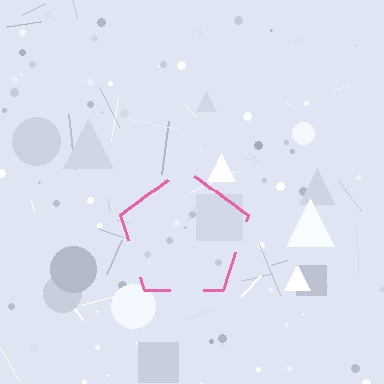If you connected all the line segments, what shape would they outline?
They would outline a pentagon.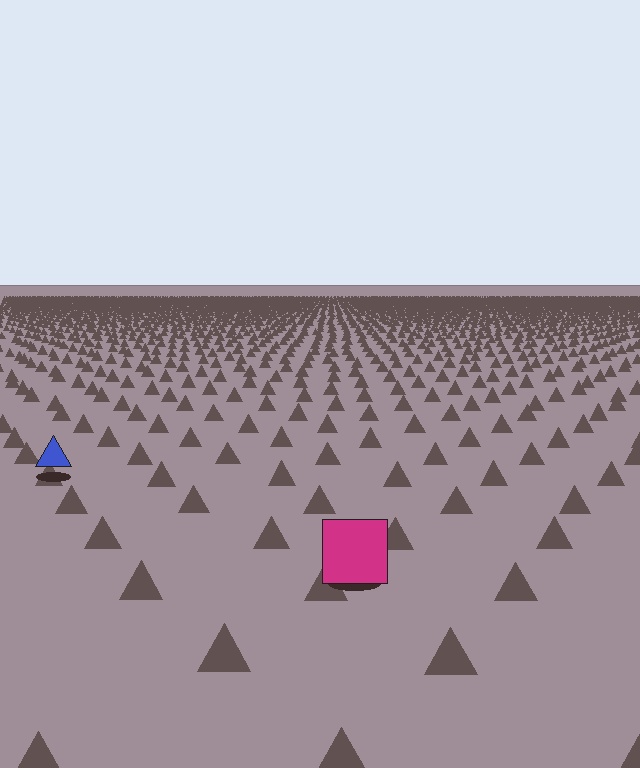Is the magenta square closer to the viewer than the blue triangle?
Yes. The magenta square is closer — you can tell from the texture gradient: the ground texture is coarser near it.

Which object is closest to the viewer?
The magenta square is closest. The texture marks near it are larger and more spread out.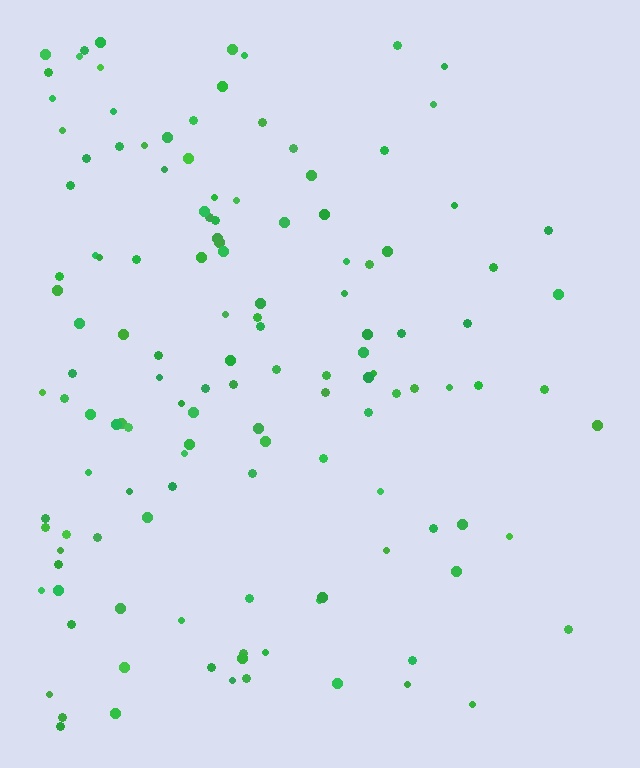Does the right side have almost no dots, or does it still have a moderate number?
Still a moderate number, just noticeably fewer than the left.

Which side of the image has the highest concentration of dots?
The left.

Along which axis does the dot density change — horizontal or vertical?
Horizontal.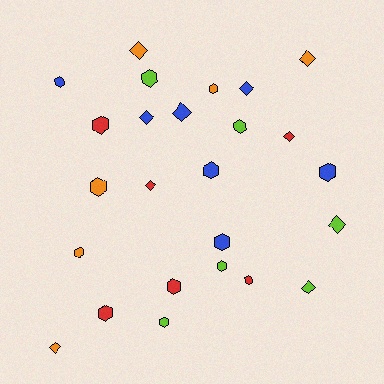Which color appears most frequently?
Blue, with 7 objects.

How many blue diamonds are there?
There are 3 blue diamonds.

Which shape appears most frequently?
Hexagon, with 15 objects.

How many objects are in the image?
There are 25 objects.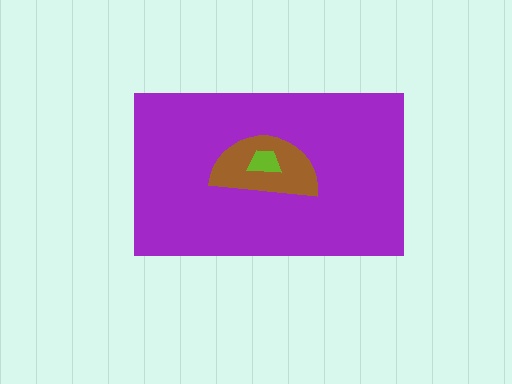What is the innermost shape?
The lime trapezoid.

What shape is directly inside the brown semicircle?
The lime trapezoid.